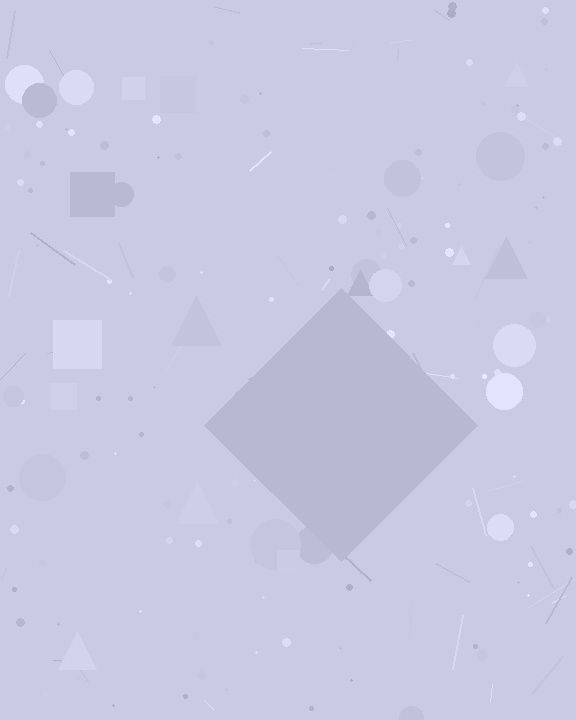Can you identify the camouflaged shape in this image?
The camouflaged shape is a diamond.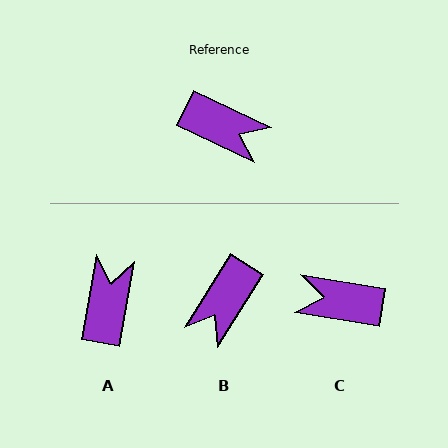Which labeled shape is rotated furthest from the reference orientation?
C, about 163 degrees away.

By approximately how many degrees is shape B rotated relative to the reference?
Approximately 96 degrees clockwise.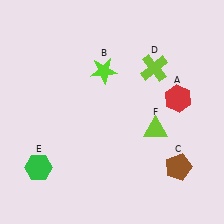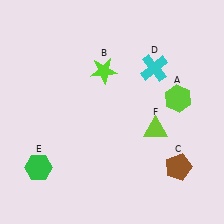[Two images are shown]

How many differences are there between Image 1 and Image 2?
There are 2 differences between the two images.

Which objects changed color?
A changed from red to lime. D changed from lime to cyan.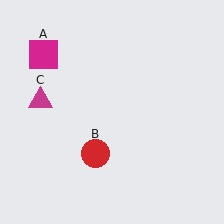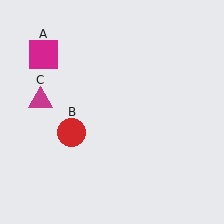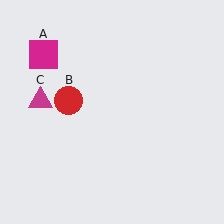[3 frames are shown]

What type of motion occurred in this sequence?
The red circle (object B) rotated clockwise around the center of the scene.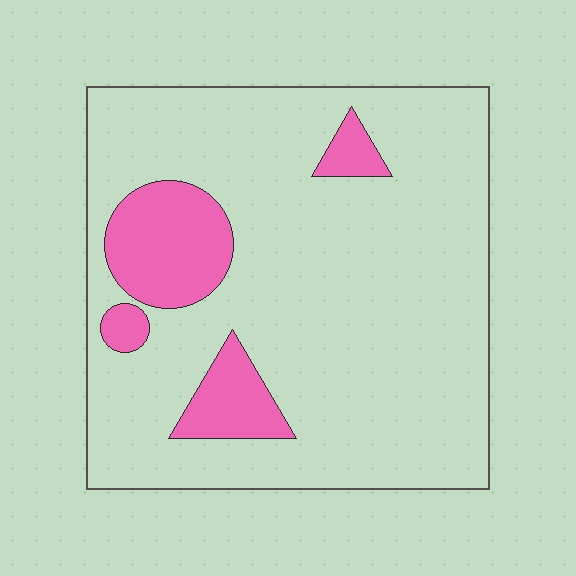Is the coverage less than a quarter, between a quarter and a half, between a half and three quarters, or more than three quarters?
Less than a quarter.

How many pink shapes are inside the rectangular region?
4.